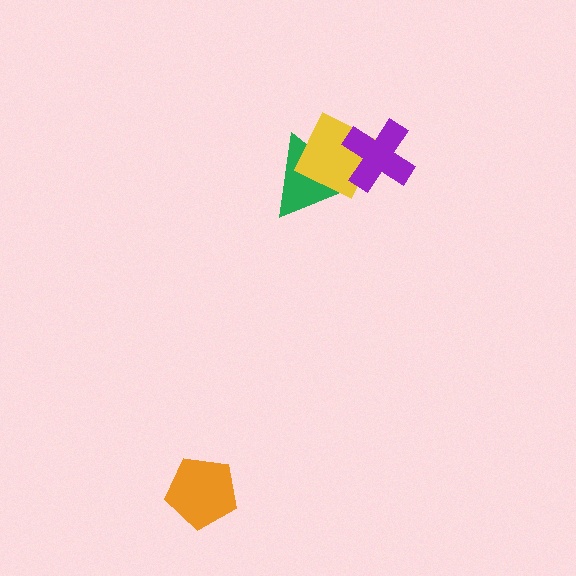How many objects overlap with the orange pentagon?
0 objects overlap with the orange pentagon.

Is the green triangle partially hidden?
Yes, it is partially covered by another shape.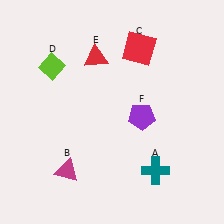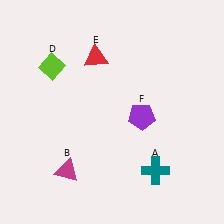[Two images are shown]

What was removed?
The red square (C) was removed in Image 2.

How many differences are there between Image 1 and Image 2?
There is 1 difference between the two images.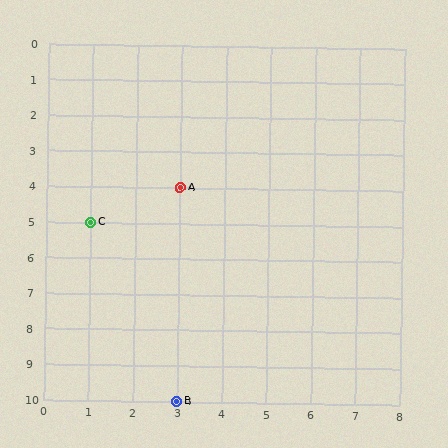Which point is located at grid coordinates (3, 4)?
Point A is at (3, 4).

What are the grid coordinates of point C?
Point C is at grid coordinates (1, 5).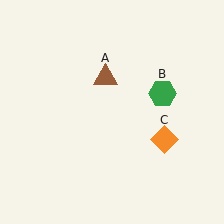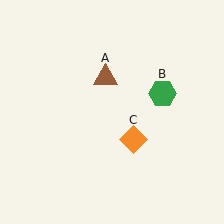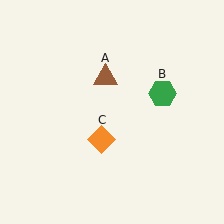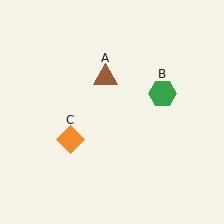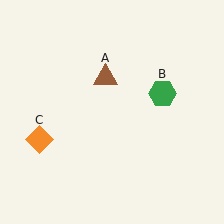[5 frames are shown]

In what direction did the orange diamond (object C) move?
The orange diamond (object C) moved left.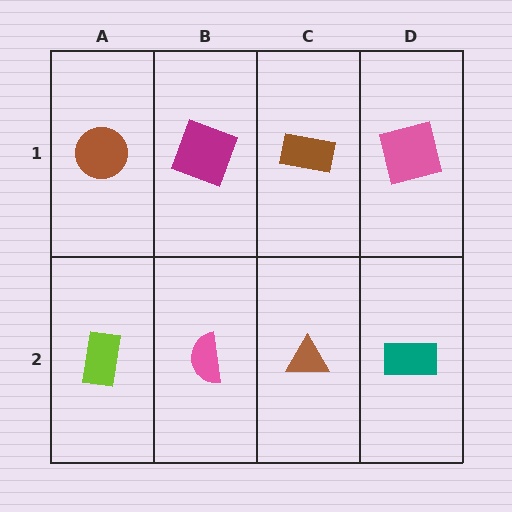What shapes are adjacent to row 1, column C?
A brown triangle (row 2, column C), a magenta square (row 1, column B), a pink square (row 1, column D).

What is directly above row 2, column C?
A brown rectangle.